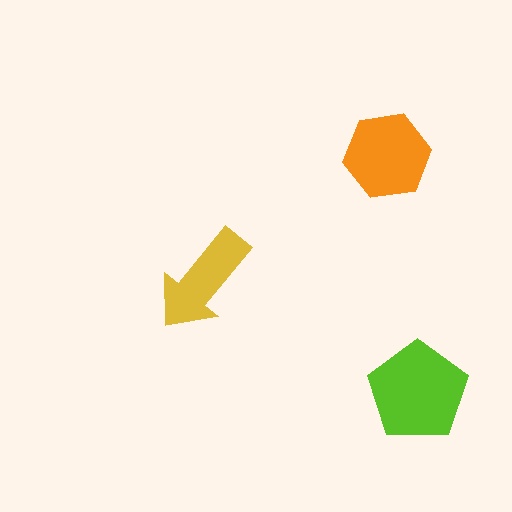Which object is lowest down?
The lime pentagon is bottommost.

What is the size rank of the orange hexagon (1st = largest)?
2nd.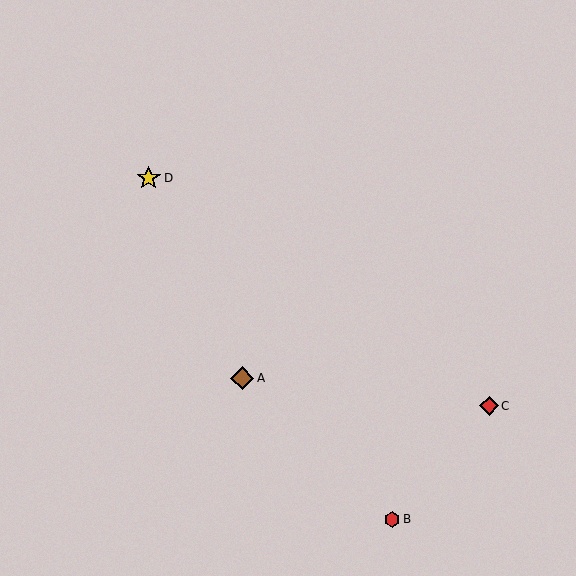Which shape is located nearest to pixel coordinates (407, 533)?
The red hexagon (labeled B) at (392, 519) is nearest to that location.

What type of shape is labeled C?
Shape C is a red diamond.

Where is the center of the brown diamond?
The center of the brown diamond is at (242, 378).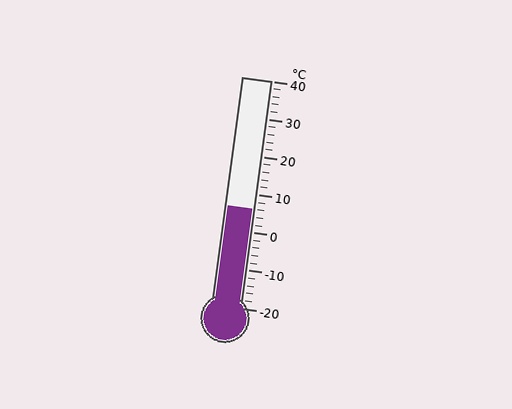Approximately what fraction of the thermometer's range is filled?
The thermometer is filled to approximately 45% of its range.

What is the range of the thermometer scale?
The thermometer scale ranges from -20°C to 40°C.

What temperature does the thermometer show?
The thermometer shows approximately 6°C.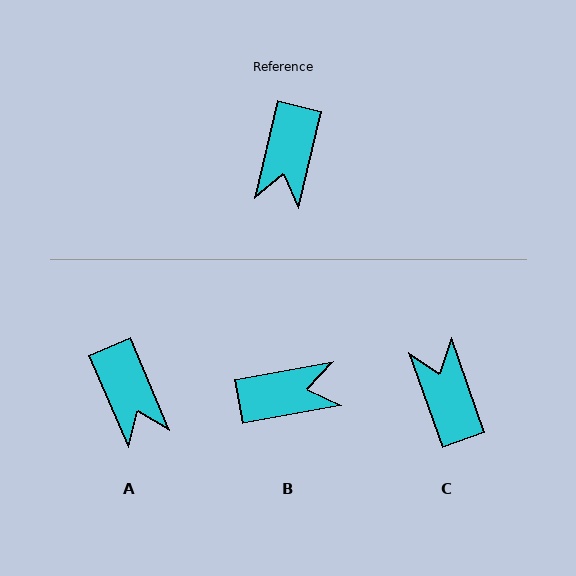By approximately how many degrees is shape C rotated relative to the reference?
Approximately 147 degrees clockwise.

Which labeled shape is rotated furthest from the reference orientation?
C, about 147 degrees away.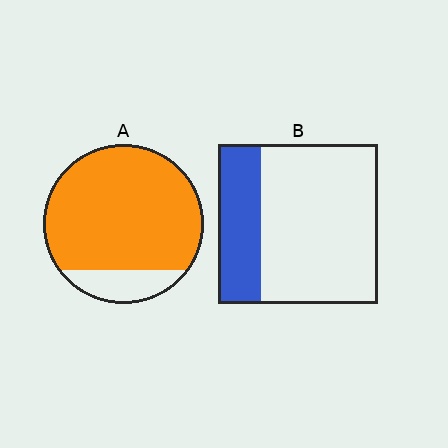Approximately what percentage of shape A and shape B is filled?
A is approximately 85% and B is approximately 25%.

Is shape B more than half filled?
No.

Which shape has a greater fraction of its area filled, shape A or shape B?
Shape A.